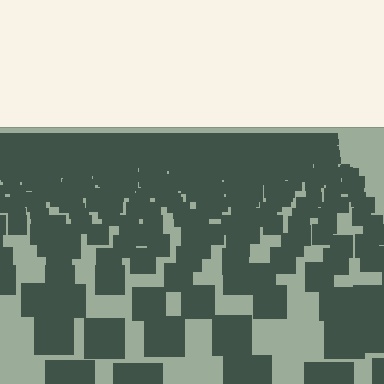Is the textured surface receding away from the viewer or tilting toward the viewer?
The surface is receding away from the viewer. Texture elements get smaller and denser toward the top.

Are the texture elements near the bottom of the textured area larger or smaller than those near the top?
Larger. Near the bottom, elements are closer to the viewer and appear at a bigger on-screen size.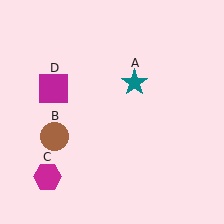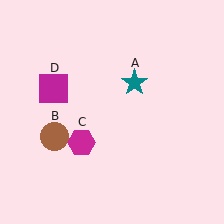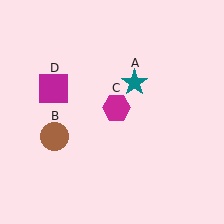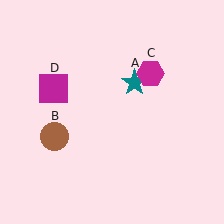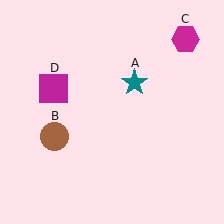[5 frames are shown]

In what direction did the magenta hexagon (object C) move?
The magenta hexagon (object C) moved up and to the right.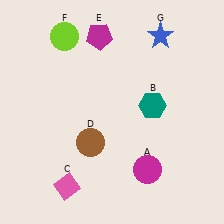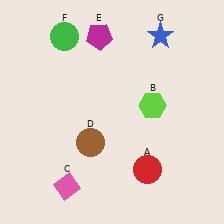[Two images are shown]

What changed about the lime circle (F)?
In Image 1, F is lime. In Image 2, it changed to green.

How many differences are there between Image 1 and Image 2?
There are 3 differences between the two images.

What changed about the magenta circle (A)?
In Image 1, A is magenta. In Image 2, it changed to red.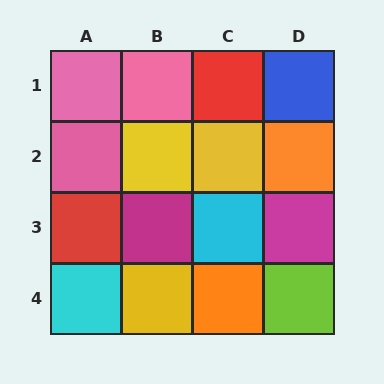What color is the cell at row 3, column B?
Magenta.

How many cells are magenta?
2 cells are magenta.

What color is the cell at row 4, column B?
Yellow.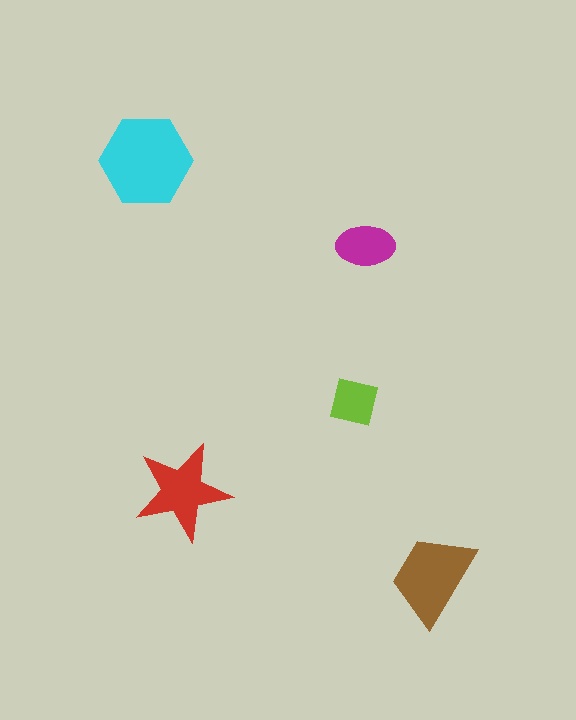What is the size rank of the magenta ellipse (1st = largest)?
4th.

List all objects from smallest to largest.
The lime square, the magenta ellipse, the red star, the brown trapezoid, the cyan hexagon.